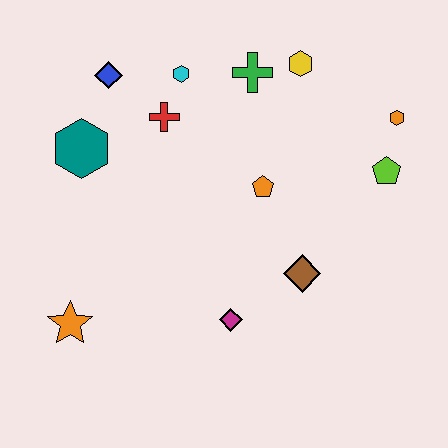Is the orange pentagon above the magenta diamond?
Yes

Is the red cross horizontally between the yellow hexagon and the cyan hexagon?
No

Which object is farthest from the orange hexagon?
The orange star is farthest from the orange hexagon.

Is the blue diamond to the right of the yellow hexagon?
No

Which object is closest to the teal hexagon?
The blue diamond is closest to the teal hexagon.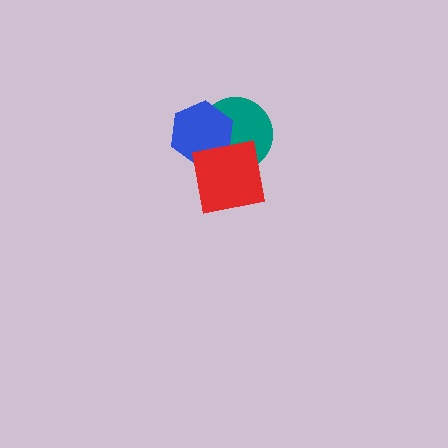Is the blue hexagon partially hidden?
Yes, it is partially covered by another shape.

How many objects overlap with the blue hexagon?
2 objects overlap with the blue hexagon.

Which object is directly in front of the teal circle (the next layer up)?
The blue hexagon is directly in front of the teal circle.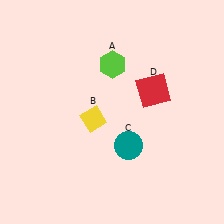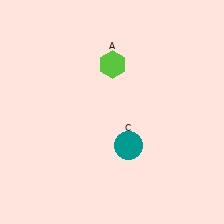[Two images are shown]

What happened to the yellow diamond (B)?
The yellow diamond (B) was removed in Image 2. It was in the bottom-left area of Image 1.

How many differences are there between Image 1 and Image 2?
There are 2 differences between the two images.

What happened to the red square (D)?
The red square (D) was removed in Image 2. It was in the top-right area of Image 1.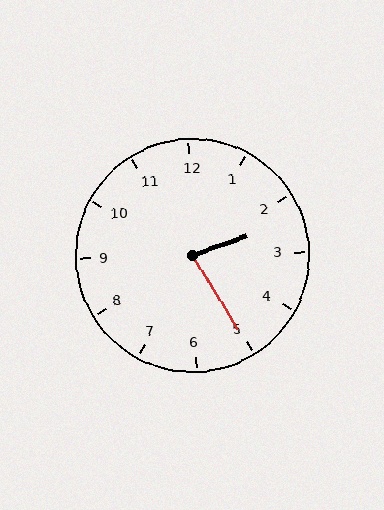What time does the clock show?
2:25.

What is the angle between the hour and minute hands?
Approximately 78 degrees.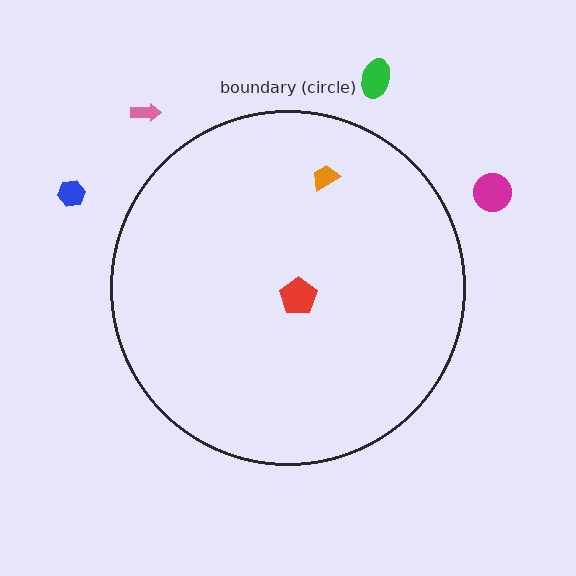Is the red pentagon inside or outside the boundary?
Inside.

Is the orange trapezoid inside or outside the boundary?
Inside.